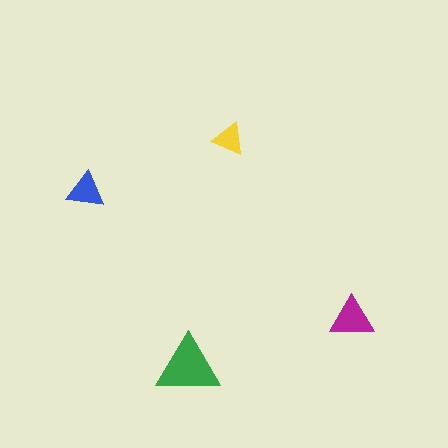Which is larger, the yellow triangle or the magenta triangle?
The magenta one.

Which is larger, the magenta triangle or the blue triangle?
The magenta one.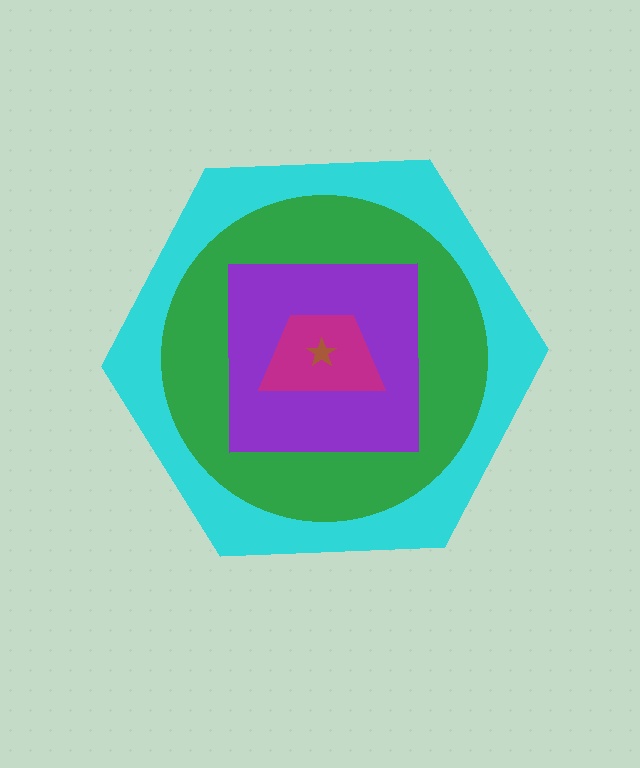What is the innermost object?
The brown star.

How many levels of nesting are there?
5.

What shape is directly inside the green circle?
The purple square.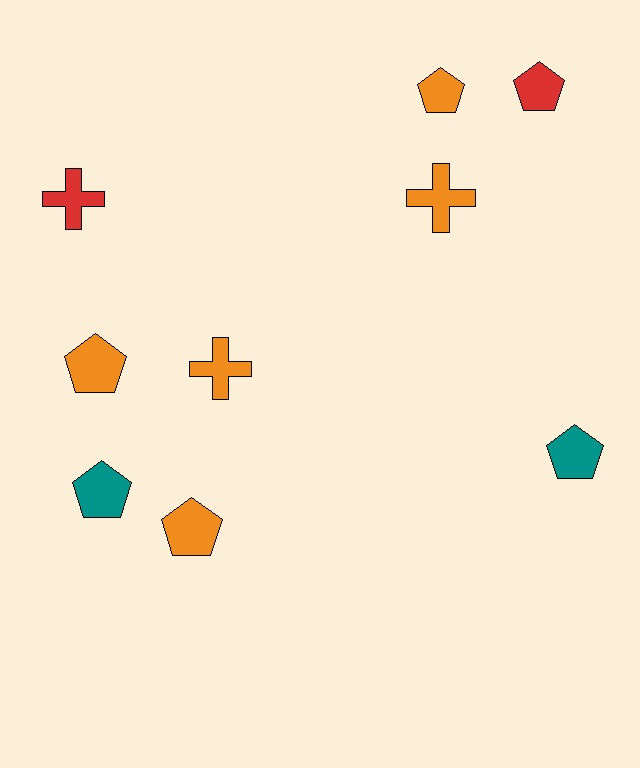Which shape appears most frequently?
Pentagon, with 6 objects.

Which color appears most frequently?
Orange, with 5 objects.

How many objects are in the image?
There are 9 objects.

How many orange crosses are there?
There are 2 orange crosses.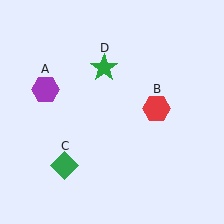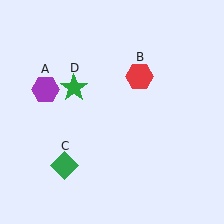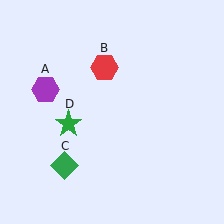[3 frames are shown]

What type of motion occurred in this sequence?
The red hexagon (object B), green star (object D) rotated counterclockwise around the center of the scene.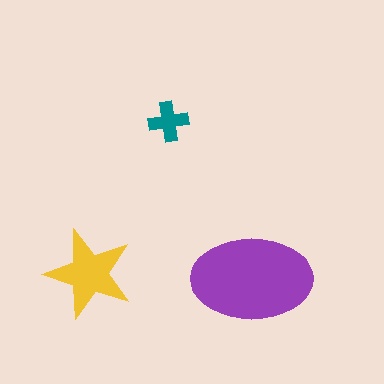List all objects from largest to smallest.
The purple ellipse, the yellow star, the teal cross.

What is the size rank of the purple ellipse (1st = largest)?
1st.